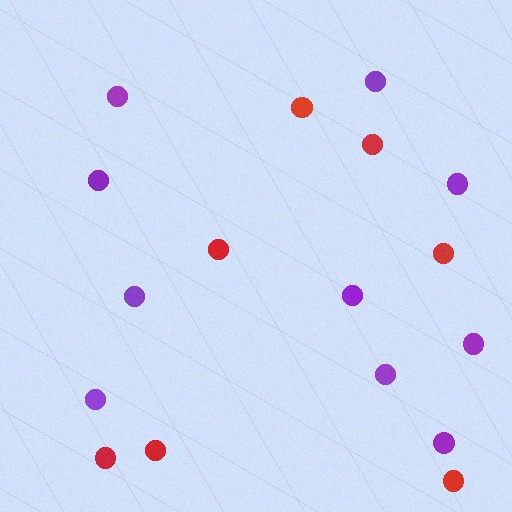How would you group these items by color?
There are 2 groups: one group of red circles (7) and one group of purple circles (10).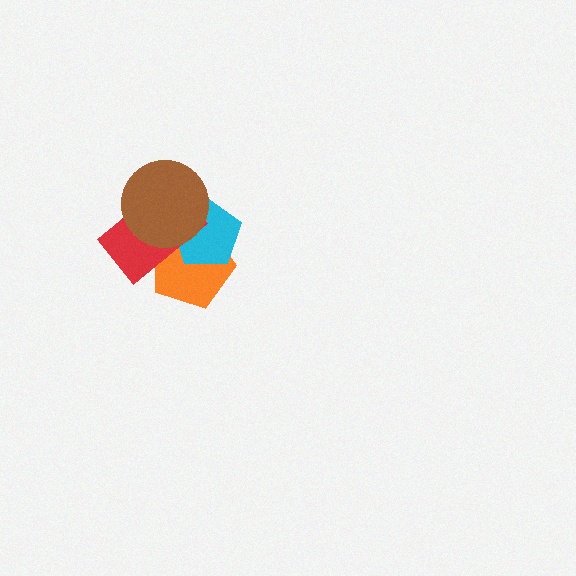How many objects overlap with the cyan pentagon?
3 objects overlap with the cyan pentagon.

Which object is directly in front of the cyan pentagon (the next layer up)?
The red rectangle is directly in front of the cyan pentagon.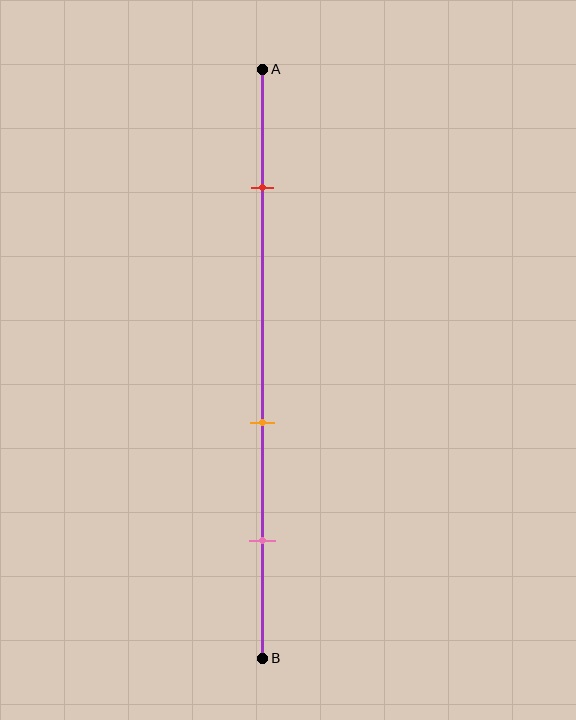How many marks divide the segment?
There are 3 marks dividing the segment.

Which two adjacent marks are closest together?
The orange and pink marks are the closest adjacent pair.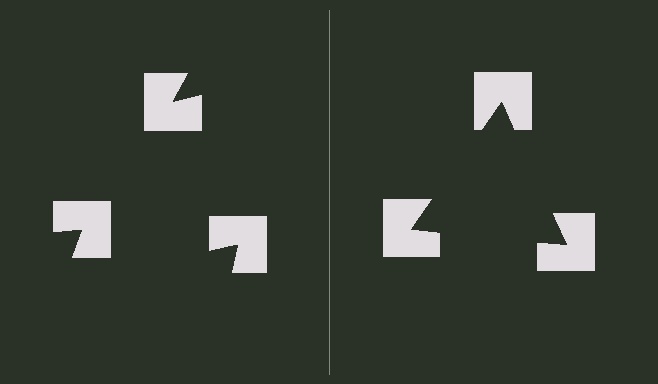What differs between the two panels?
The notched squares are positioned identically on both sides; only the wedge orientations differ. On the right they align to a triangle; on the left they are misaligned.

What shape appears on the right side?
An illusory triangle.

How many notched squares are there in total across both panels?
6 — 3 on each side.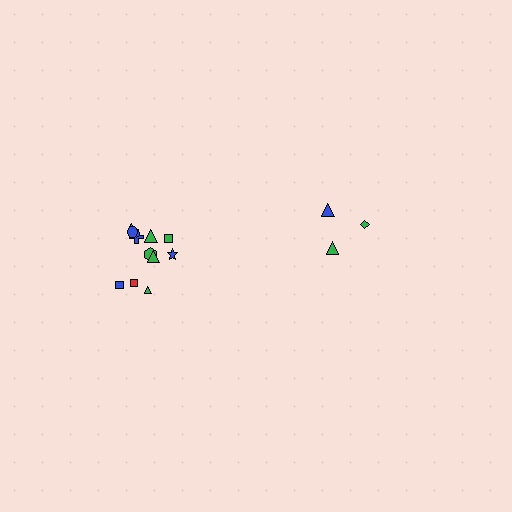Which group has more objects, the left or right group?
The left group.